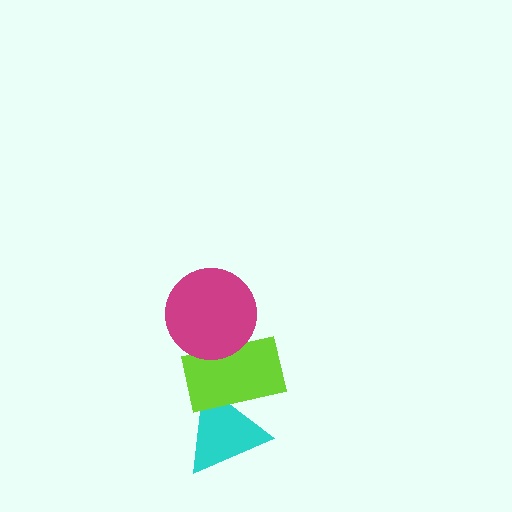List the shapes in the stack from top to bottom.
From top to bottom: the magenta circle, the lime rectangle, the cyan triangle.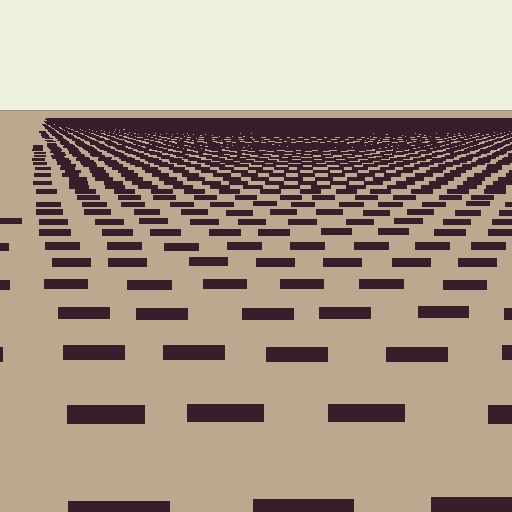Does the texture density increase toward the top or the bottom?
Density increases toward the top.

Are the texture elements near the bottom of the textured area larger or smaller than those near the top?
Larger. Near the bottom, elements are closer to the viewer and appear at a bigger on-screen size.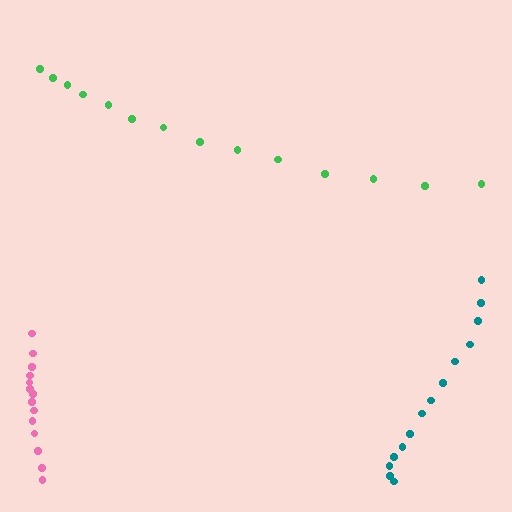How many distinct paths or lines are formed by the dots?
There are 3 distinct paths.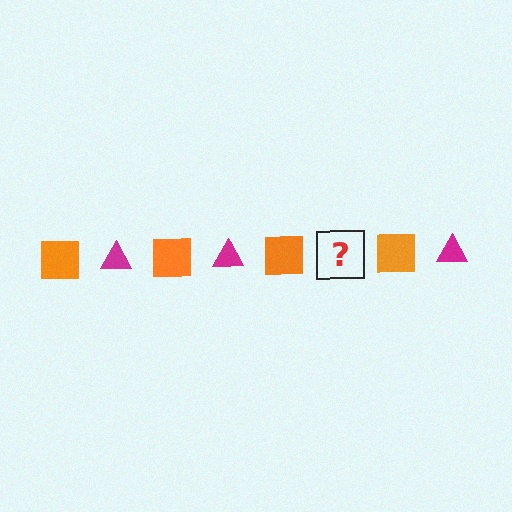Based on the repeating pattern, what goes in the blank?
The blank should be a magenta triangle.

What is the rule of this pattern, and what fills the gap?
The rule is that the pattern alternates between orange square and magenta triangle. The gap should be filled with a magenta triangle.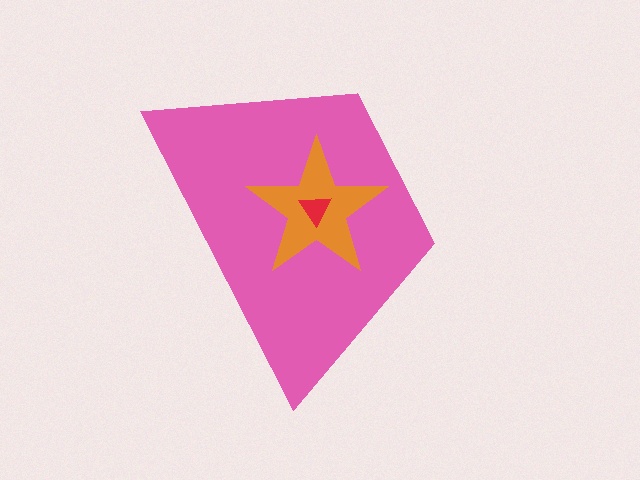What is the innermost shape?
The red triangle.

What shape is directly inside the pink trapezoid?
The orange star.